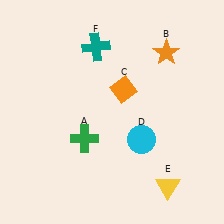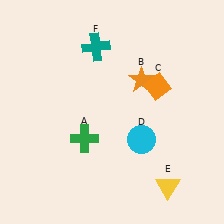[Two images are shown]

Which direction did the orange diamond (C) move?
The orange diamond (C) moved right.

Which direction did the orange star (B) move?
The orange star (B) moved down.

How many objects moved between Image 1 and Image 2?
2 objects moved between the two images.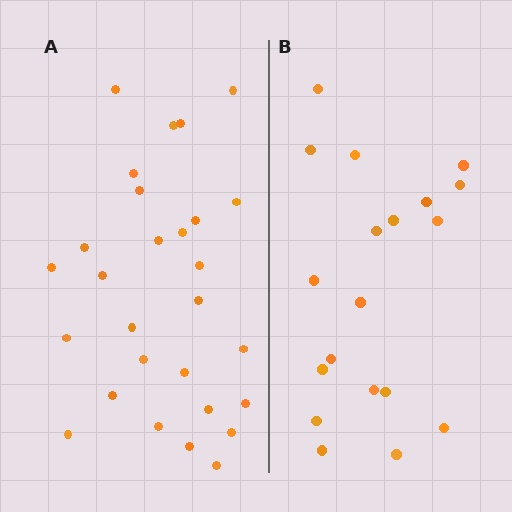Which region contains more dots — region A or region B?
Region A (the left region) has more dots.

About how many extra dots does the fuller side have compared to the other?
Region A has roughly 8 or so more dots than region B.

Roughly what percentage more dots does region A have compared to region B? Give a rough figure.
About 45% more.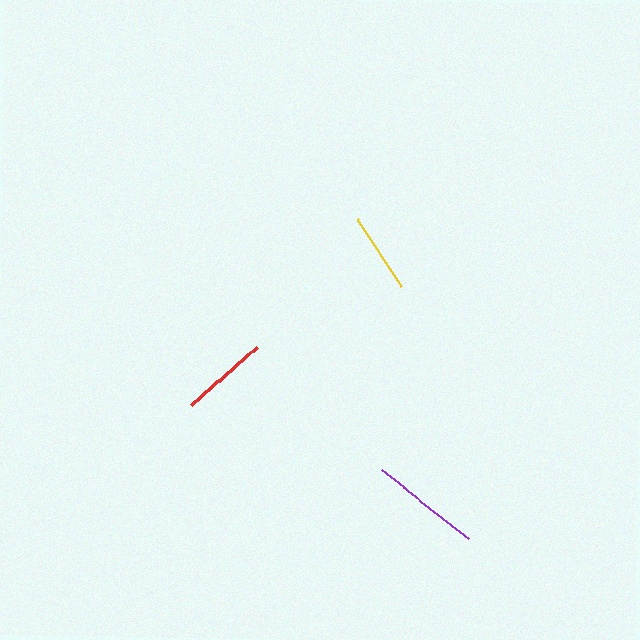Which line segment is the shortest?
The yellow line is the shortest at approximately 81 pixels.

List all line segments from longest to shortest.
From longest to shortest: purple, red, yellow.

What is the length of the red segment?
The red segment is approximately 88 pixels long.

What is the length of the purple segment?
The purple segment is approximately 111 pixels long.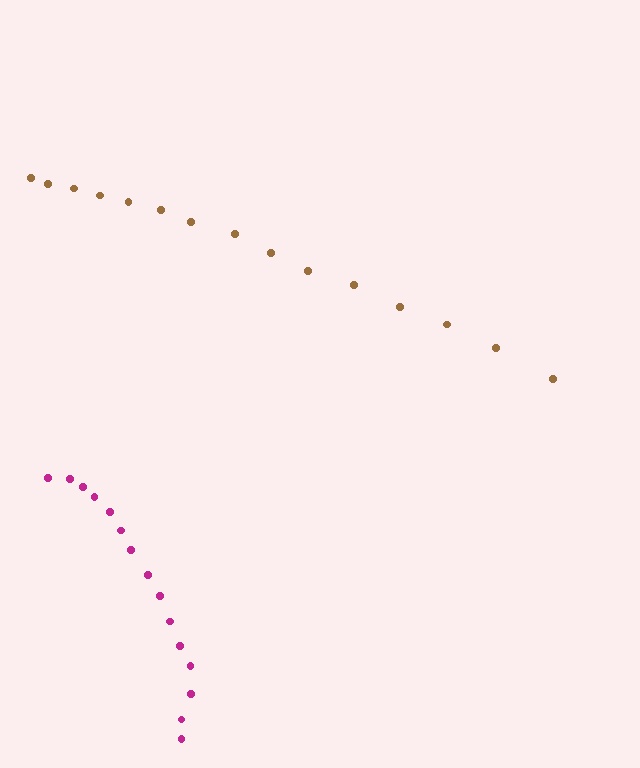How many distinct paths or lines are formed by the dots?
There are 2 distinct paths.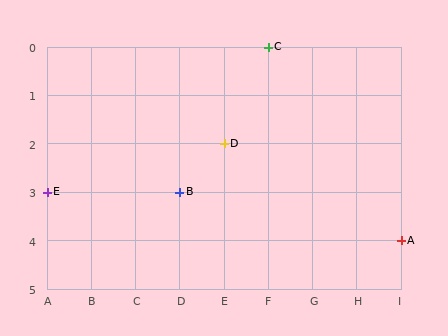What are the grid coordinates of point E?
Point E is at grid coordinates (A, 3).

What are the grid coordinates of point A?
Point A is at grid coordinates (I, 4).